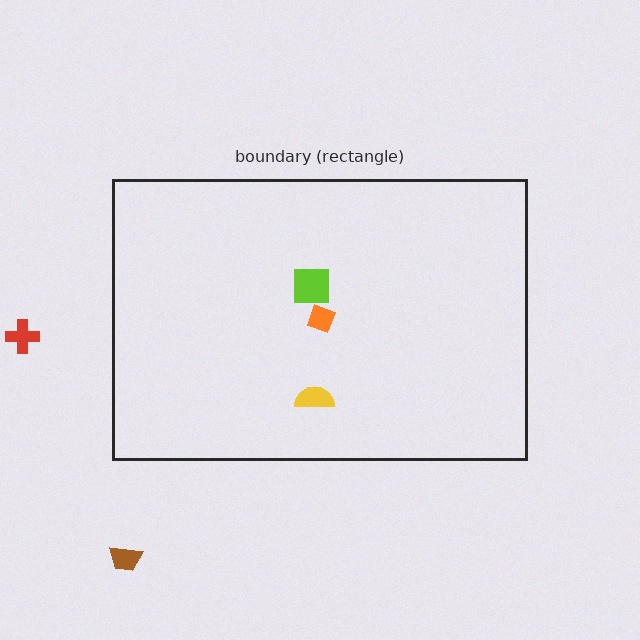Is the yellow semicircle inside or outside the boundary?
Inside.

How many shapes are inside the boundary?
3 inside, 2 outside.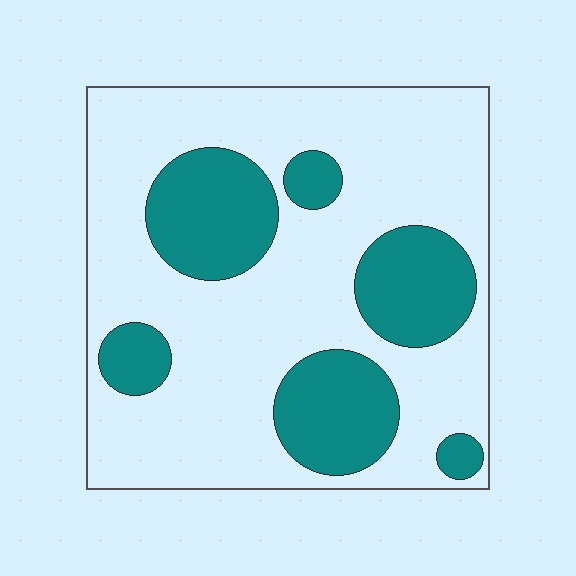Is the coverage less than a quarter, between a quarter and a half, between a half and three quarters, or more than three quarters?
Between a quarter and a half.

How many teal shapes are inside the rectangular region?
6.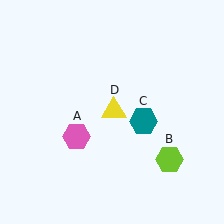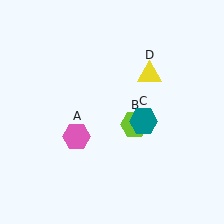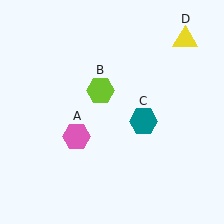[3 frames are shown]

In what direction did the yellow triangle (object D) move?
The yellow triangle (object D) moved up and to the right.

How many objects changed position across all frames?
2 objects changed position: lime hexagon (object B), yellow triangle (object D).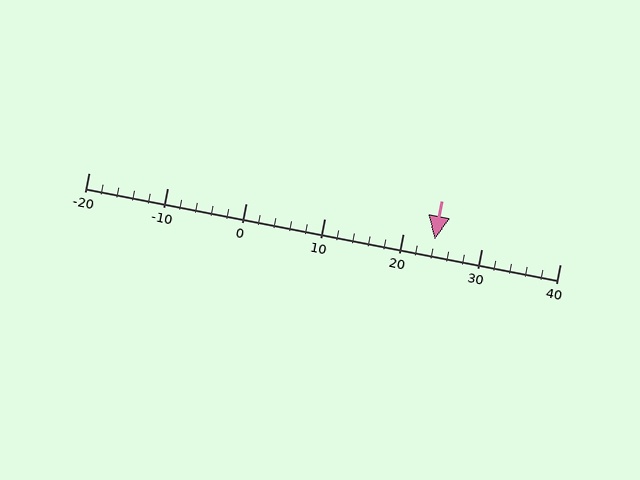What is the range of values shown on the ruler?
The ruler shows values from -20 to 40.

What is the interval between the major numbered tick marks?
The major tick marks are spaced 10 units apart.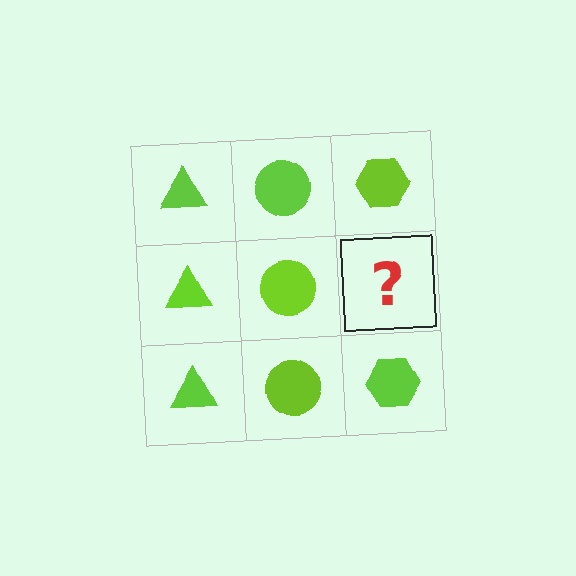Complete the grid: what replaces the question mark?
The question mark should be replaced with a lime hexagon.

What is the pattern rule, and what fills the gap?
The rule is that each column has a consistent shape. The gap should be filled with a lime hexagon.